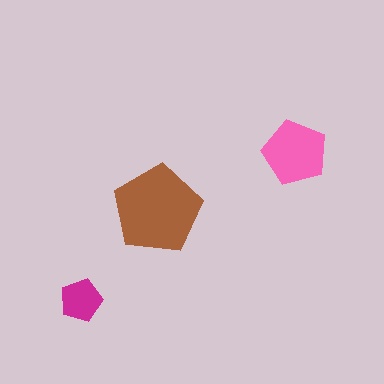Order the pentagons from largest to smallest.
the brown one, the pink one, the magenta one.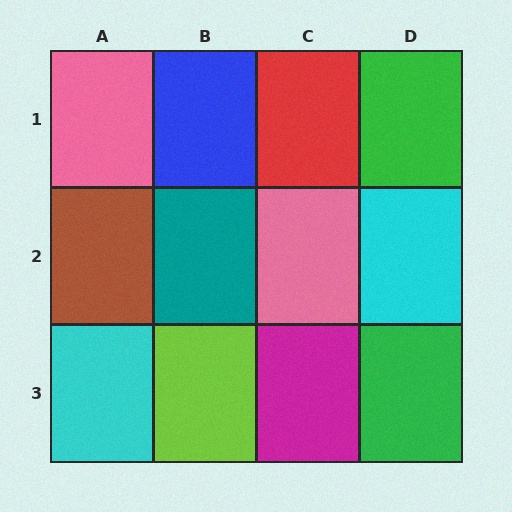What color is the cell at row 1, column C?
Red.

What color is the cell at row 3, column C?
Magenta.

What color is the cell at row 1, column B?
Blue.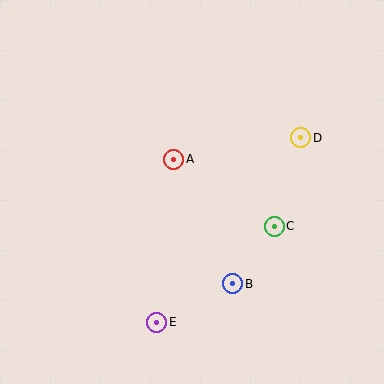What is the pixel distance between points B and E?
The distance between B and E is 85 pixels.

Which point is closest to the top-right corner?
Point D is closest to the top-right corner.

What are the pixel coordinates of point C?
Point C is at (274, 226).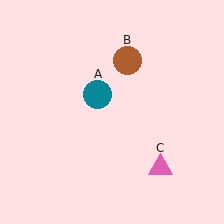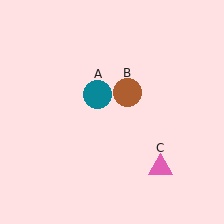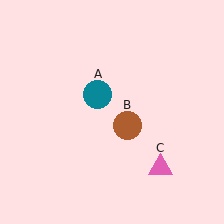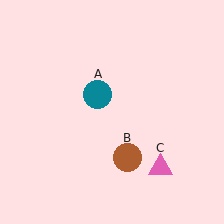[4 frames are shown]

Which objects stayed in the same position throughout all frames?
Teal circle (object A) and pink triangle (object C) remained stationary.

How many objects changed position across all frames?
1 object changed position: brown circle (object B).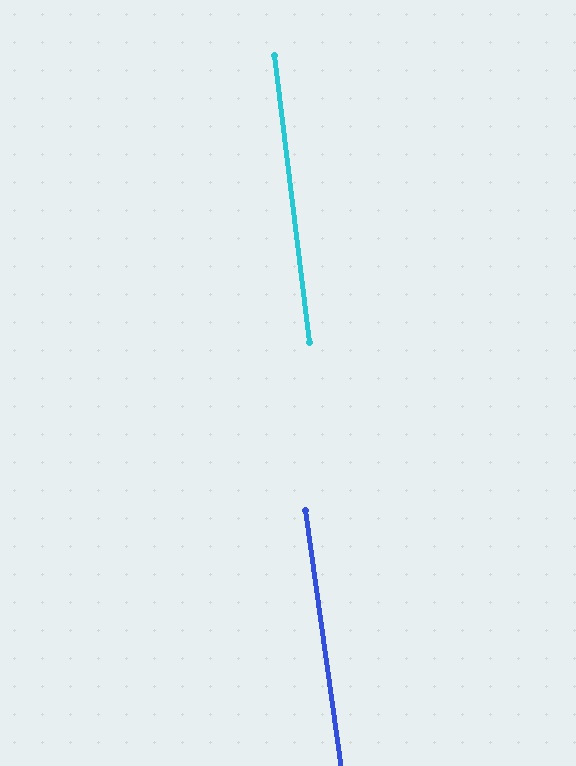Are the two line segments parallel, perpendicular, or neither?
Parallel — their directions differ by only 1.1°.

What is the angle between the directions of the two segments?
Approximately 1 degree.